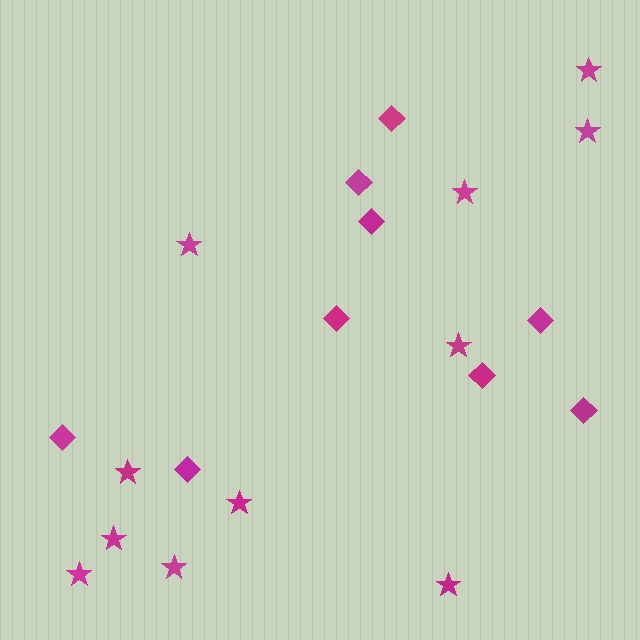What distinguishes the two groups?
There are 2 groups: one group of stars (11) and one group of diamonds (9).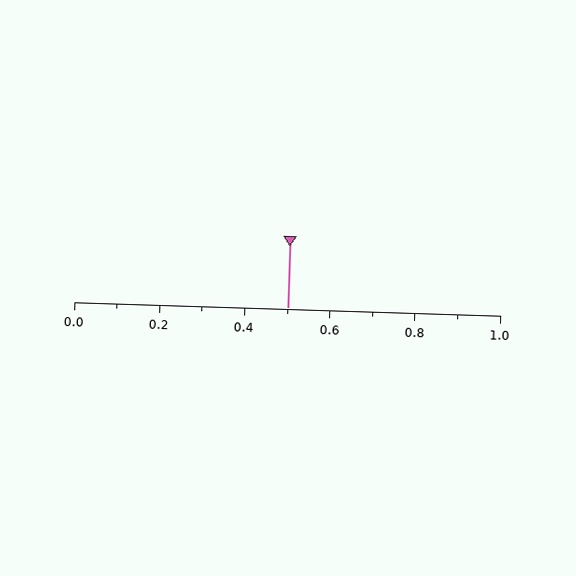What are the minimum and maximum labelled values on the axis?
The axis runs from 0.0 to 1.0.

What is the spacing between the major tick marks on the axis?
The major ticks are spaced 0.2 apart.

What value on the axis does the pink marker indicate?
The marker indicates approximately 0.5.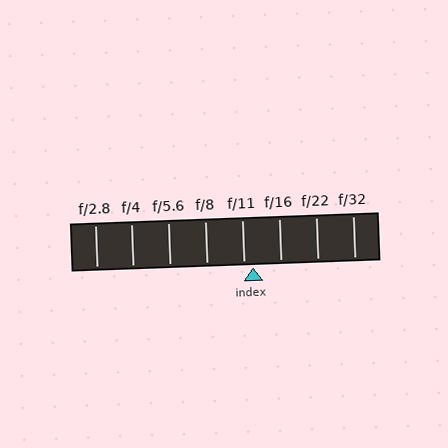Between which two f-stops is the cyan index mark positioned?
The index mark is between f/11 and f/16.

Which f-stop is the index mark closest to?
The index mark is closest to f/11.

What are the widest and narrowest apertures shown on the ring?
The widest aperture shown is f/2.8 and the narrowest is f/32.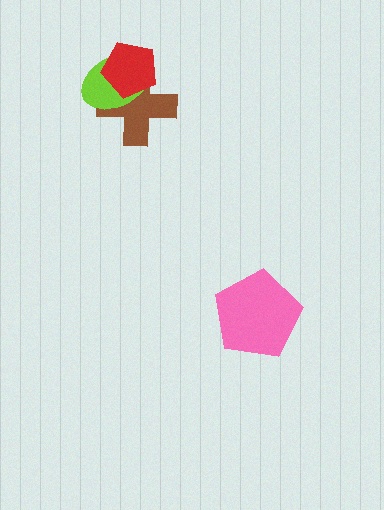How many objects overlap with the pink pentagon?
0 objects overlap with the pink pentagon.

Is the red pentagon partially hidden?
No, no other shape covers it.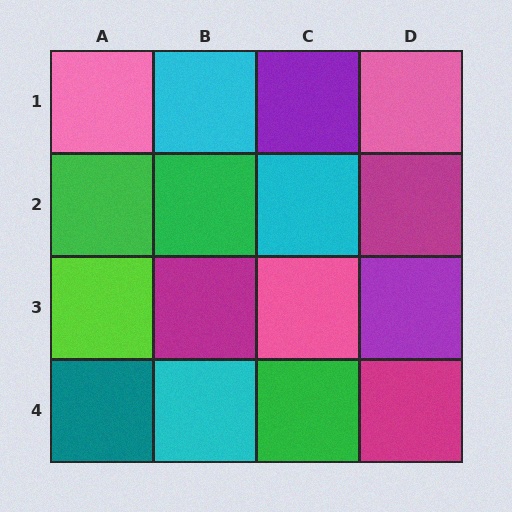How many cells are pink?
3 cells are pink.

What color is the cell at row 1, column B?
Cyan.